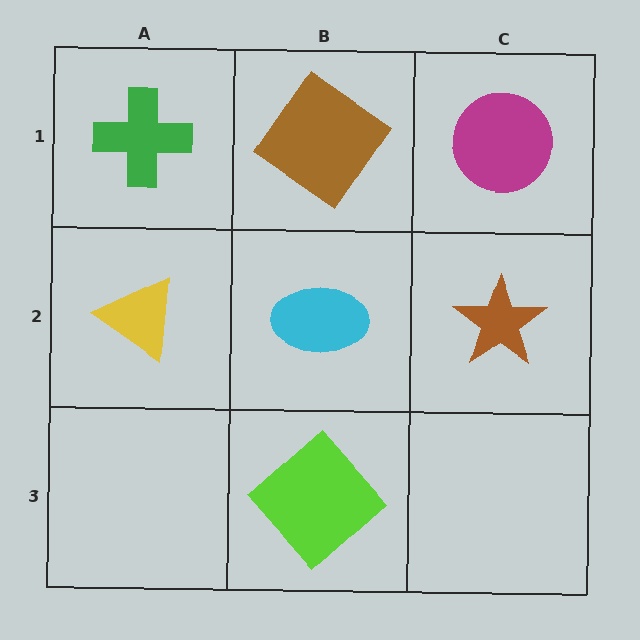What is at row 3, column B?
A lime diamond.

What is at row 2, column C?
A brown star.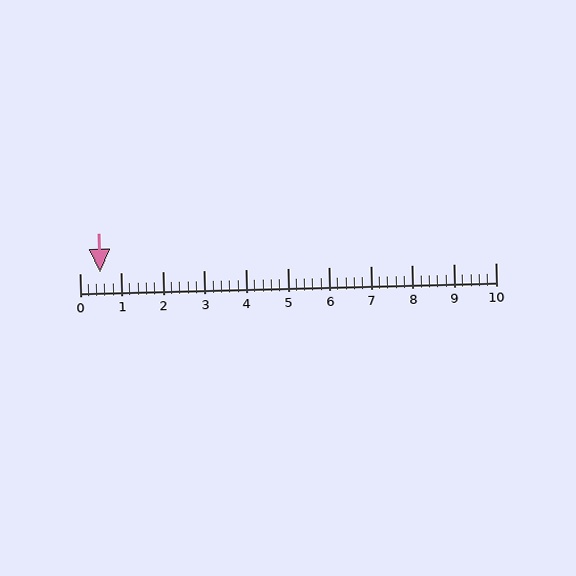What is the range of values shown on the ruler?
The ruler shows values from 0 to 10.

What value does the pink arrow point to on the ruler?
The pink arrow points to approximately 0.5.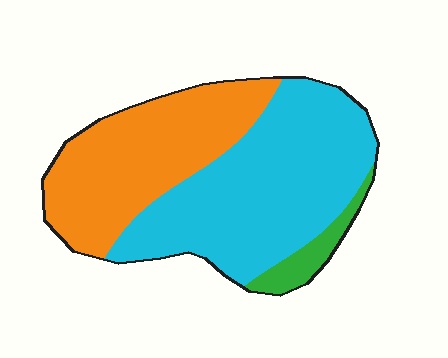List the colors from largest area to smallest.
From largest to smallest: cyan, orange, green.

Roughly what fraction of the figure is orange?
Orange takes up about two fifths (2/5) of the figure.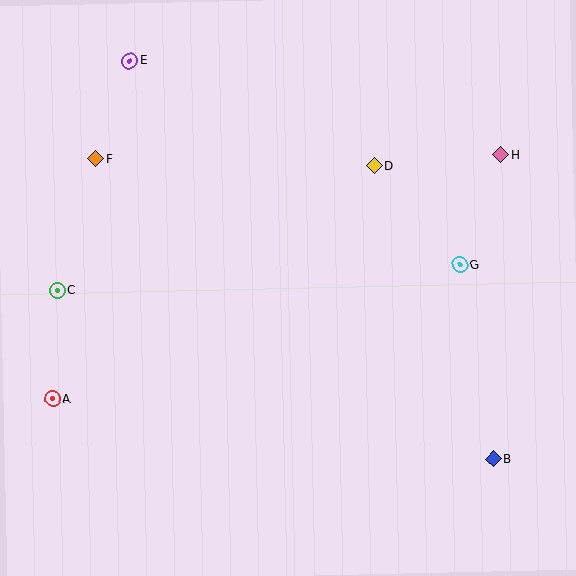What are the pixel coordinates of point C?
Point C is at (57, 290).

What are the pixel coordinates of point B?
Point B is at (493, 459).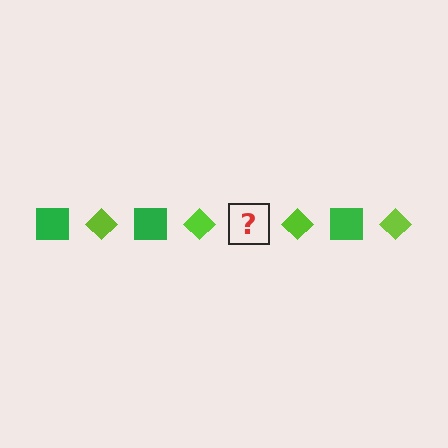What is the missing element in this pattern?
The missing element is a green square.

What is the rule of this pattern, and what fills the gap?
The rule is that the pattern alternates between green square and lime diamond. The gap should be filled with a green square.